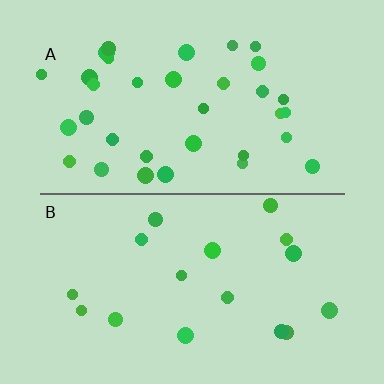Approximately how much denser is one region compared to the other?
Approximately 2.0× — region A over region B.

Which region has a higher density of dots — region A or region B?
A (the top).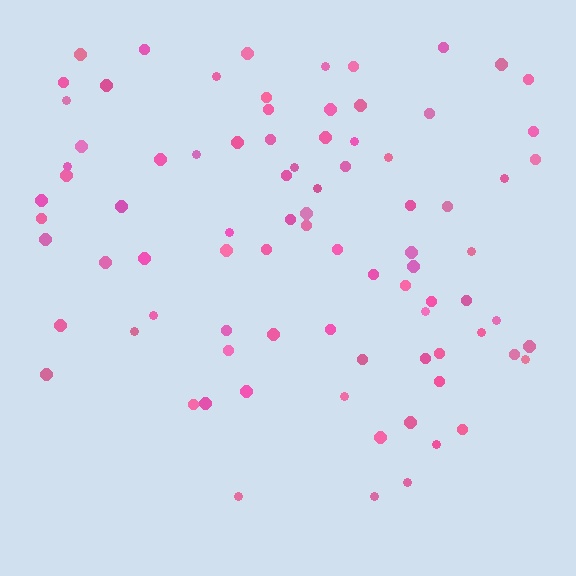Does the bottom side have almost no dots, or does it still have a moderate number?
Still a moderate number, just noticeably fewer than the top.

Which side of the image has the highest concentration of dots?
The top.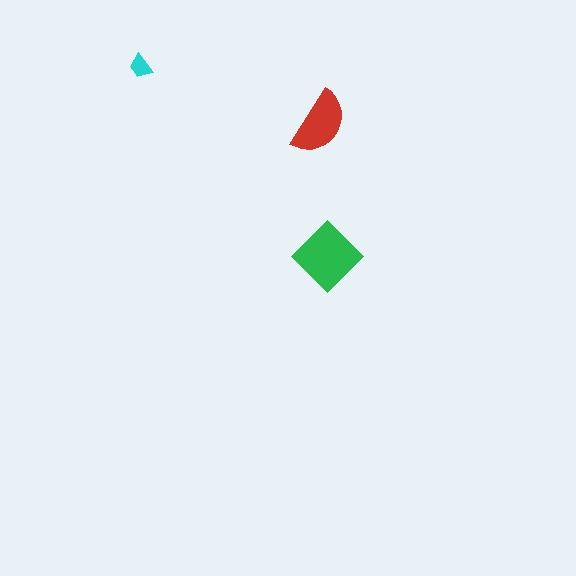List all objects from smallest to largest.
The cyan trapezoid, the red semicircle, the green diamond.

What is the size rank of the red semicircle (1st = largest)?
2nd.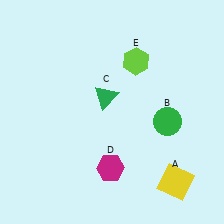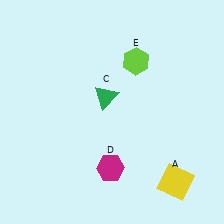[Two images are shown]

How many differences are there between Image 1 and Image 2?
There is 1 difference between the two images.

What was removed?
The green circle (B) was removed in Image 2.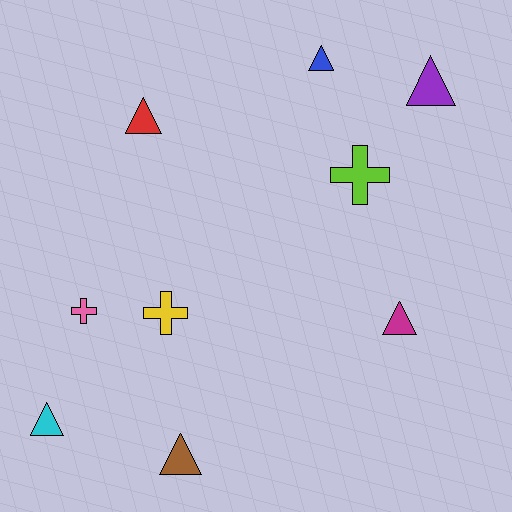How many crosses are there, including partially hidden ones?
There are 3 crosses.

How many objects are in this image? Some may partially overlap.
There are 9 objects.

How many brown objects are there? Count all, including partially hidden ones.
There is 1 brown object.